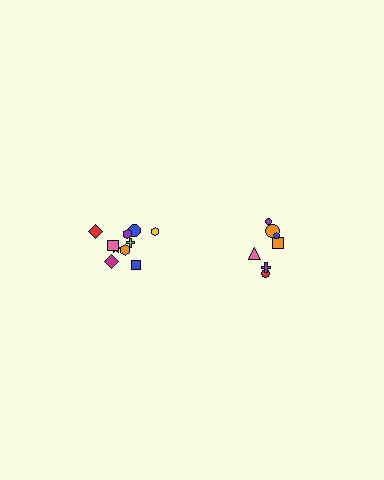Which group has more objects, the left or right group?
The left group.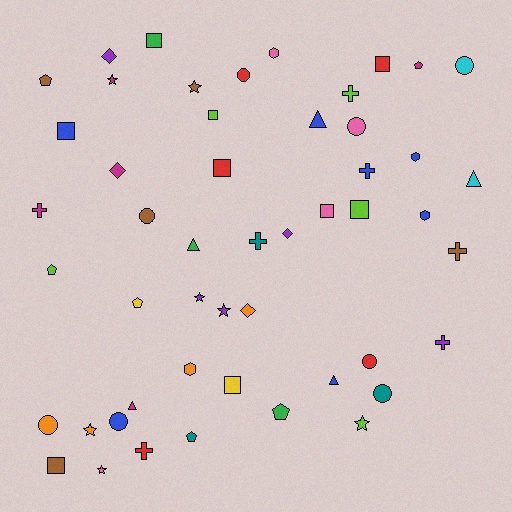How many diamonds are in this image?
There are 4 diamonds.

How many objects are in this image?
There are 50 objects.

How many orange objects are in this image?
There are 4 orange objects.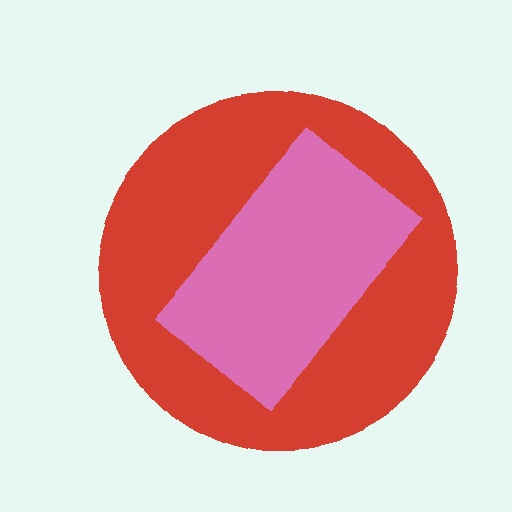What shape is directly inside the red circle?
The pink rectangle.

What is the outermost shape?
The red circle.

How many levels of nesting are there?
2.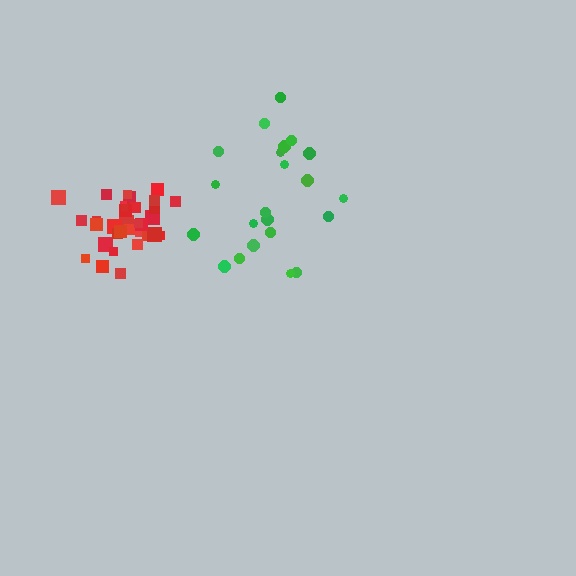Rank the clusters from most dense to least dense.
red, green.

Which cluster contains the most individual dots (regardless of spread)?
Red (35).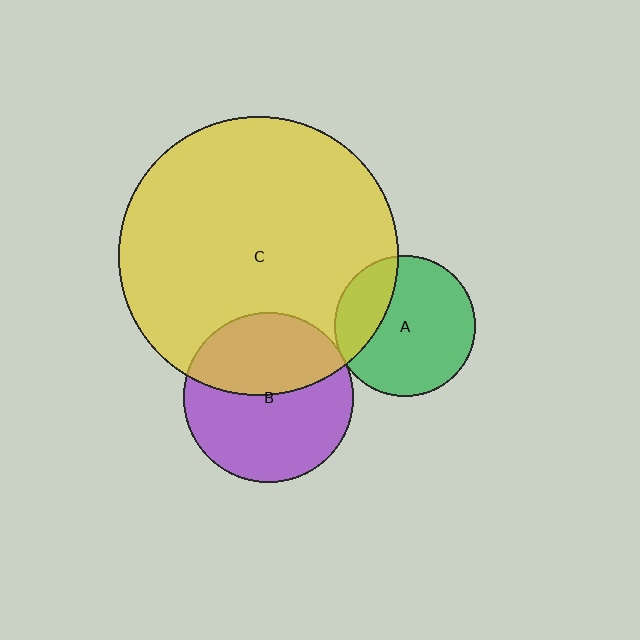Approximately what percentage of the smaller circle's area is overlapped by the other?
Approximately 25%.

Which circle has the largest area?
Circle C (yellow).